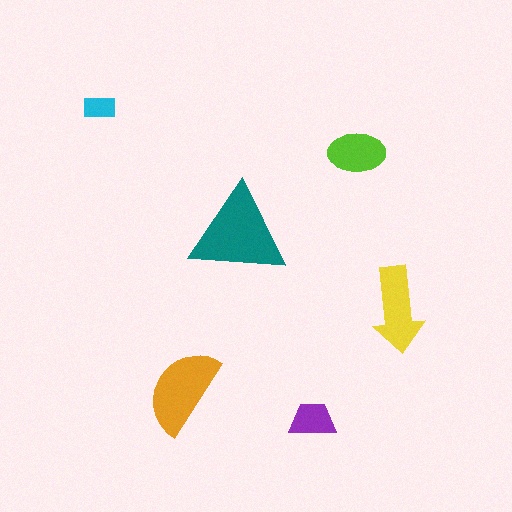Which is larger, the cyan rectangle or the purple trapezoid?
The purple trapezoid.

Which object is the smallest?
The cyan rectangle.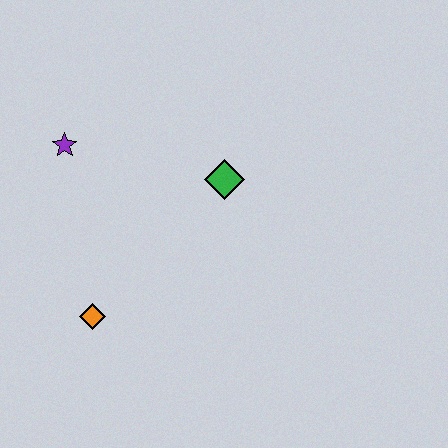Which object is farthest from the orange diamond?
The green diamond is farthest from the orange diamond.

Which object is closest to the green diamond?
The purple star is closest to the green diamond.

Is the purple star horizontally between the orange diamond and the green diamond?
No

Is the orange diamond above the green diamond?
No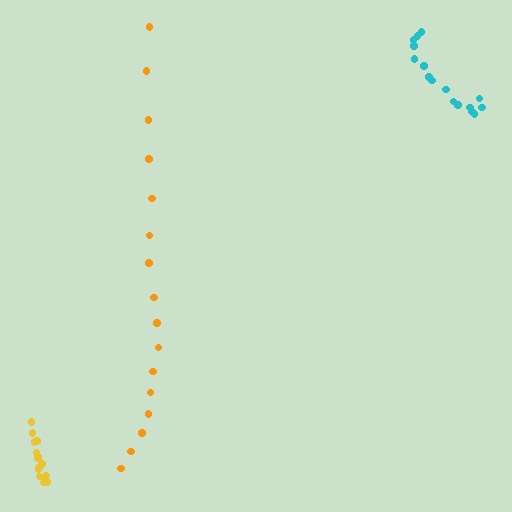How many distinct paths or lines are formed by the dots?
There are 3 distinct paths.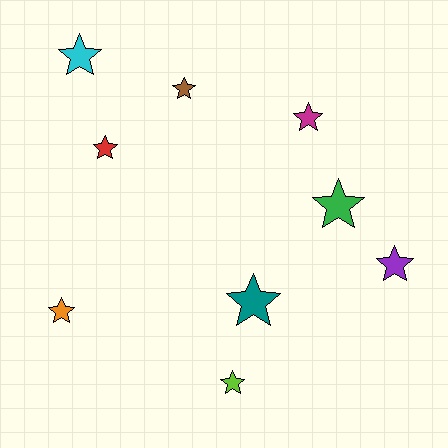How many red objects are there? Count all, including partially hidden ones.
There is 1 red object.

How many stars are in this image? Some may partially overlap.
There are 9 stars.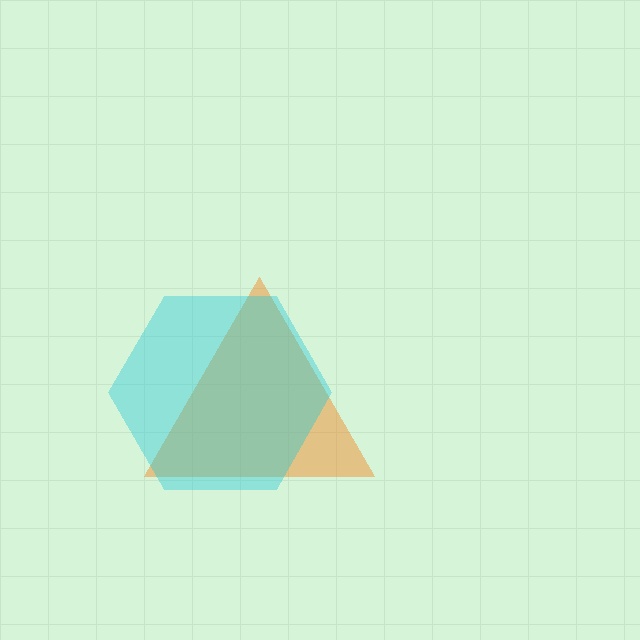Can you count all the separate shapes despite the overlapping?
Yes, there are 2 separate shapes.